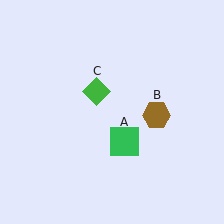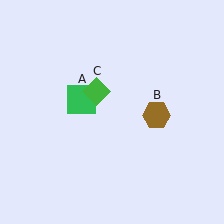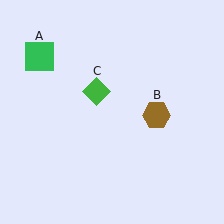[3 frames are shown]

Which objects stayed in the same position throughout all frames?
Brown hexagon (object B) and green diamond (object C) remained stationary.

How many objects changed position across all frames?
1 object changed position: green square (object A).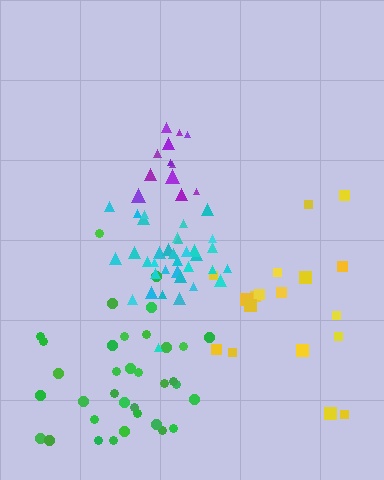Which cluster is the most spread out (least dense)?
Yellow.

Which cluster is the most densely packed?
Cyan.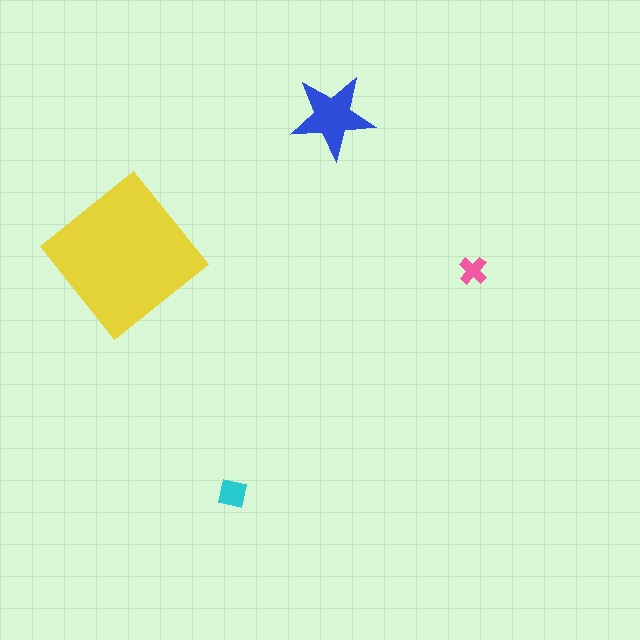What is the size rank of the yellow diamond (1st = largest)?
1st.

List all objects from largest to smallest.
The yellow diamond, the blue star, the cyan square, the pink cross.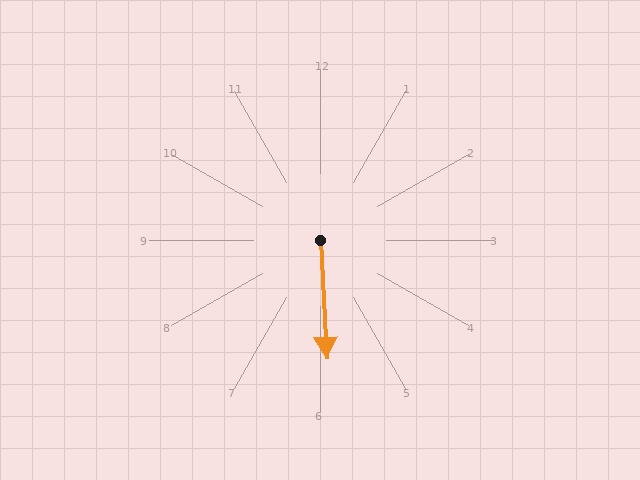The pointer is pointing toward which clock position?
Roughly 6 o'clock.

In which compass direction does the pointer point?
South.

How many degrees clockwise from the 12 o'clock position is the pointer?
Approximately 177 degrees.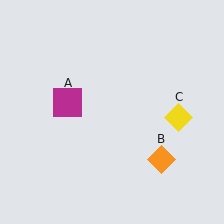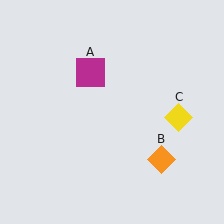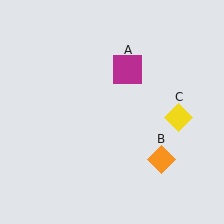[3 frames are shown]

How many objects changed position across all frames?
1 object changed position: magenta square (object A).